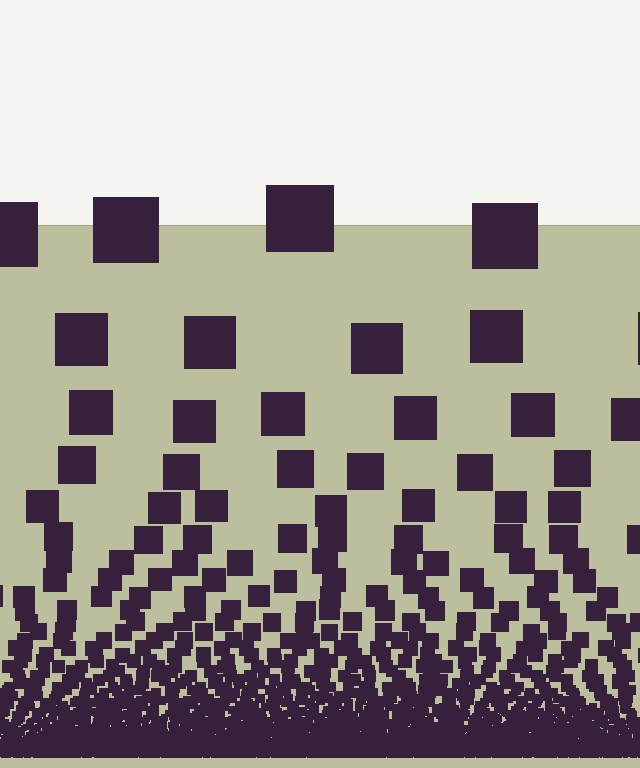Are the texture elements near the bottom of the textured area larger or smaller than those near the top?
Smaller. The gradient is inverted — elements near the bottom are smaller and denser.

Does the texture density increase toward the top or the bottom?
Density increases toward the bottom.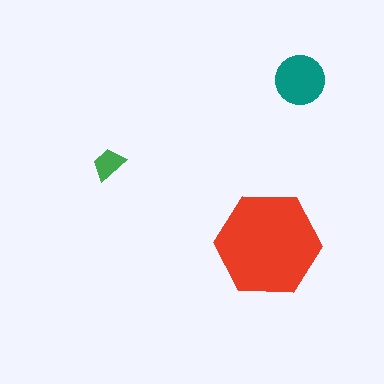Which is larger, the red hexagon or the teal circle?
The red hexagon.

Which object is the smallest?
The green trapezoid.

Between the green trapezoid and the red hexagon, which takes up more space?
The red hexagon.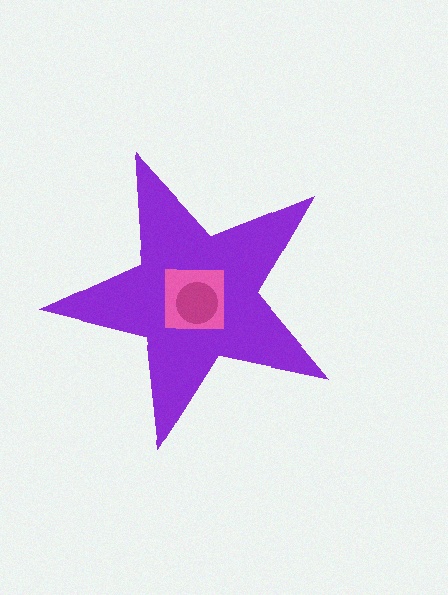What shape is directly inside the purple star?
The pink square.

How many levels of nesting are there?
3.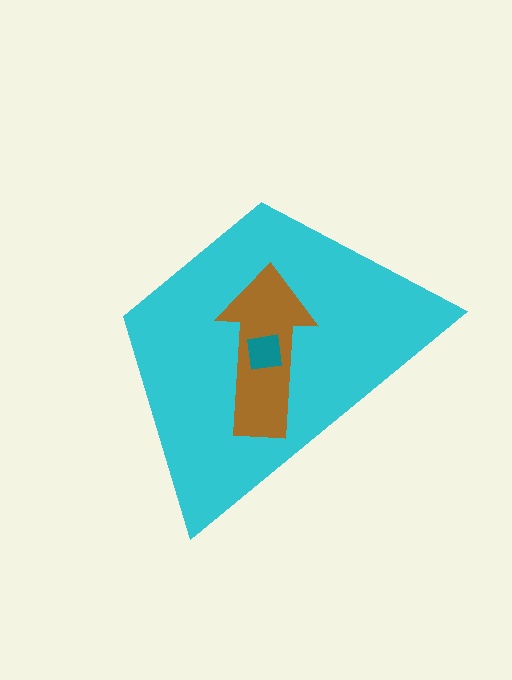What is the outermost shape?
The cyan trapezoid.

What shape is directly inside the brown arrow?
The teal square.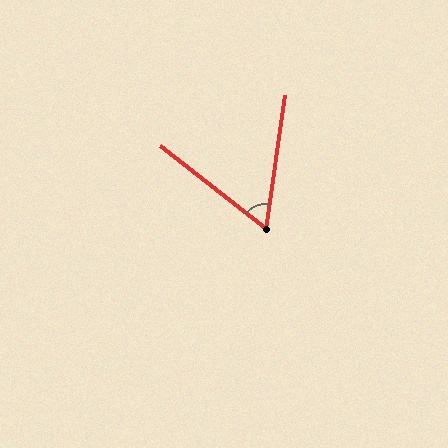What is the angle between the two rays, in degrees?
Approximately 60 degrees.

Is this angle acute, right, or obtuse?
It is acute.